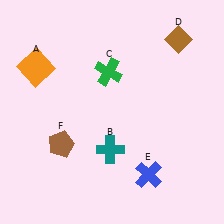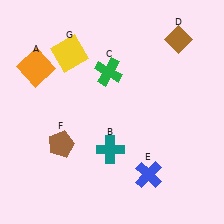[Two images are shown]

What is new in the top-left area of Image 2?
A yellow square (G) was added in the top-left area of Image 2.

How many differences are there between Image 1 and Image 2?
There is 1 difference between the two images.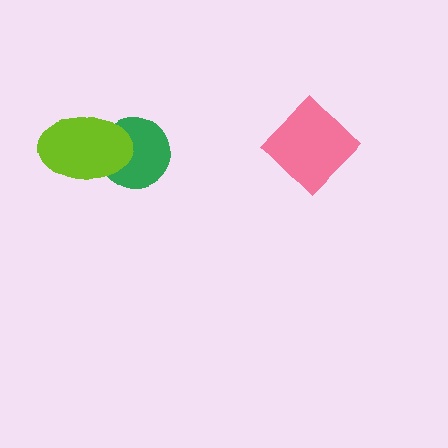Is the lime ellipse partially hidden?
No, no other shape covers it.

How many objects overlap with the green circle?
1 object overlaps with the green circle.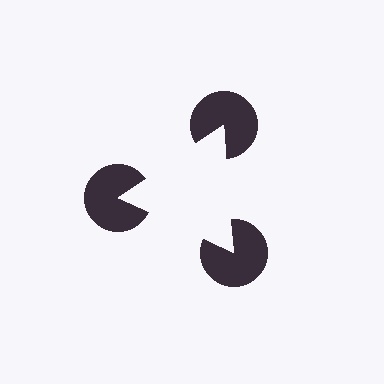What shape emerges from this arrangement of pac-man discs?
An illusory triangle — its edges are inferred from the aligned wedge cuts in the pac-man discs, not physically drawn.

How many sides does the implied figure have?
3 sides.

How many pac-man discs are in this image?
There are 3 — one at each vertex of the illusory triangle.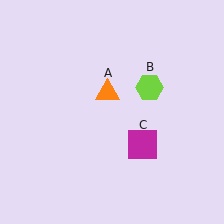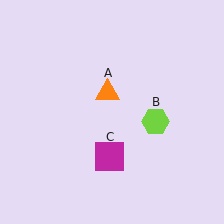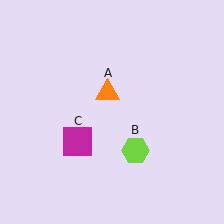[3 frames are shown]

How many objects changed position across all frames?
2 objects changed position: lime hexagon (object B), magenta square (object C).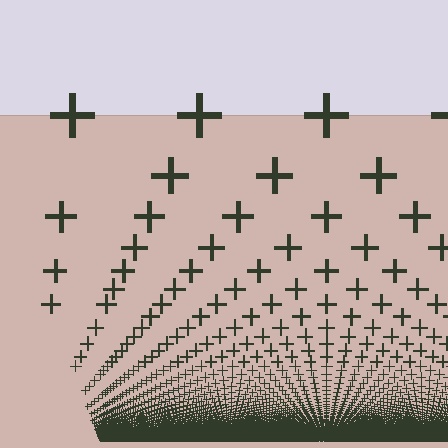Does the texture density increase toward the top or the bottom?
Density increases toward the bottom.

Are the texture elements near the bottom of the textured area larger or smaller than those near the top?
Smaller. The gradient is inverted — elements near the bottom are smaller and denser.